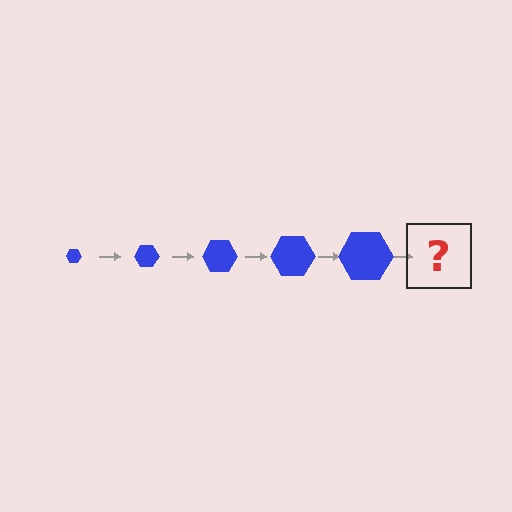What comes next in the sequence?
The next element should be a blue hexagon, larger than the previous one.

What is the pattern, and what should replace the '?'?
The pattern is that the hexagon gets progressively larger each step. The '?' should be a blue hexagon, larger than the previous one.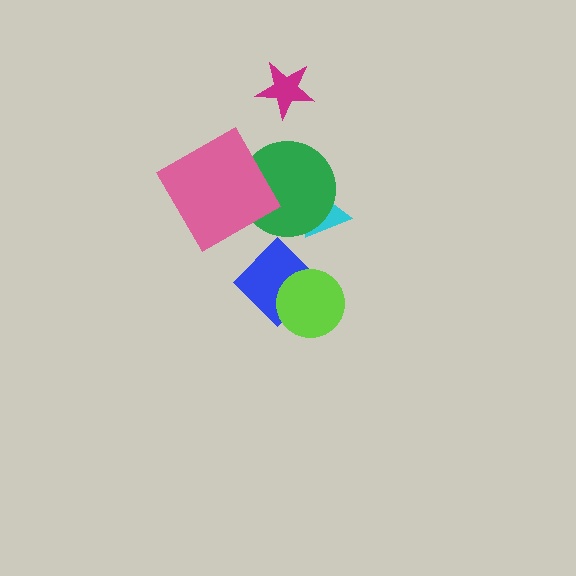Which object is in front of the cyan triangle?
The green circle is in front of the cyan triangle.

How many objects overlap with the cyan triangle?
1 object overlaps with the cyan triangle.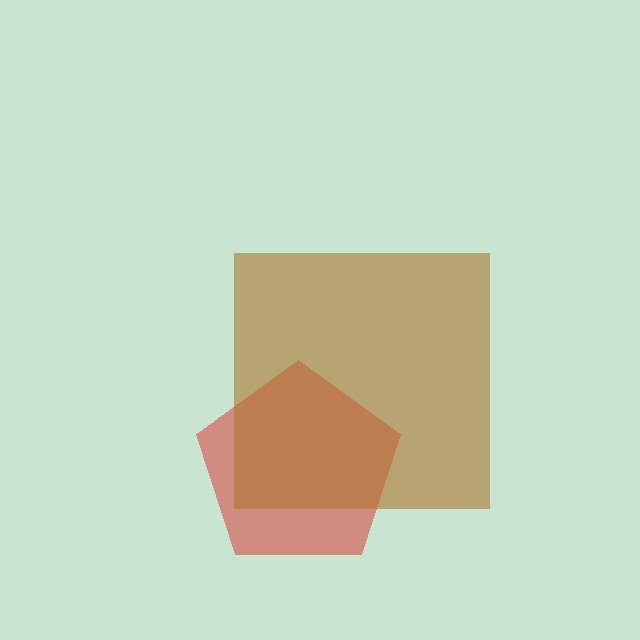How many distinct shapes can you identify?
There are 2 distinct shapes: a red pentagon, a brown square.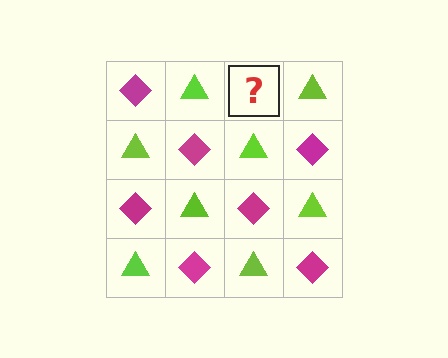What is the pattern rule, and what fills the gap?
The rule is that it alternates magenta diamond and lime triangle in a checkerboard pattern. The gap should be filled with a magenta diamond.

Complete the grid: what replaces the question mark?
The question mark should be replaced with a magenta diamond.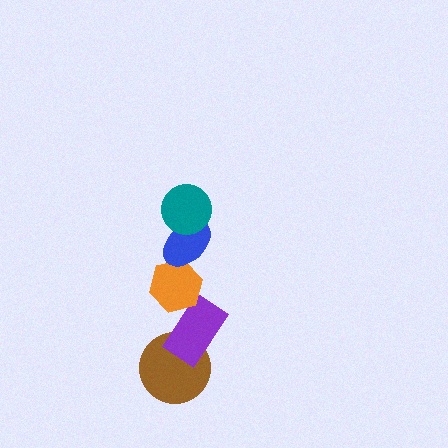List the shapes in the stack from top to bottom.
From top to bottom: the teal circle, the blue ellipse, the orange hexagon, the purple rectangle, the brown circle.